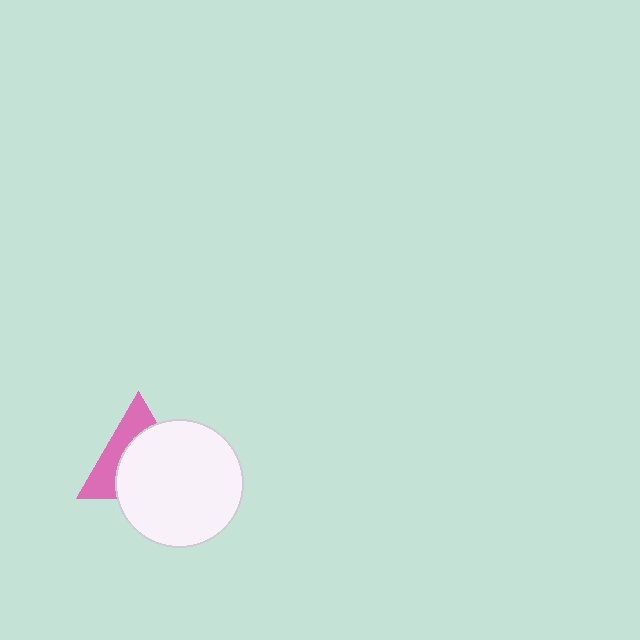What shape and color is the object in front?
The object in front is a white circle.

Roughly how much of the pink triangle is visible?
A small part of it is visible (roughly 39%).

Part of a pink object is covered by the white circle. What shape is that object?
It is a triangle.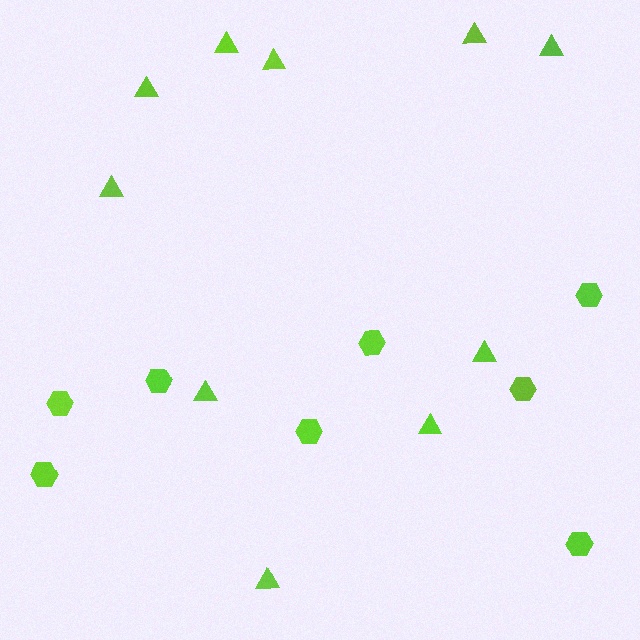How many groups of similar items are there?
There are 2 groups: one group of triangles (10) and one group of hexagons (8).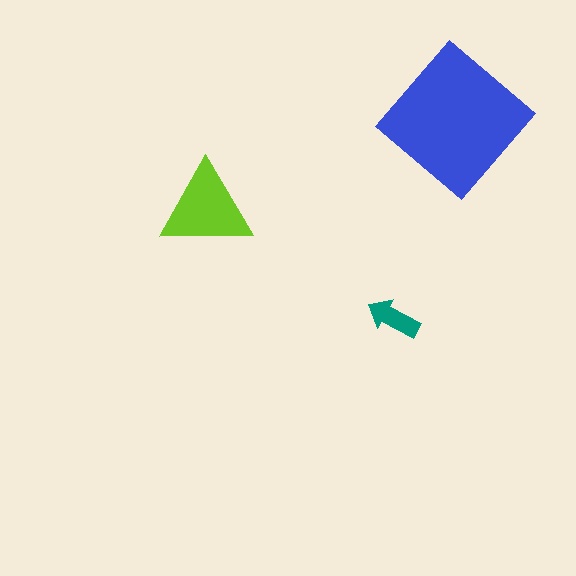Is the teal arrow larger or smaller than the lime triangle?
Smaller.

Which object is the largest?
The blue diamond.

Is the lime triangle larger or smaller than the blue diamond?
Smaller.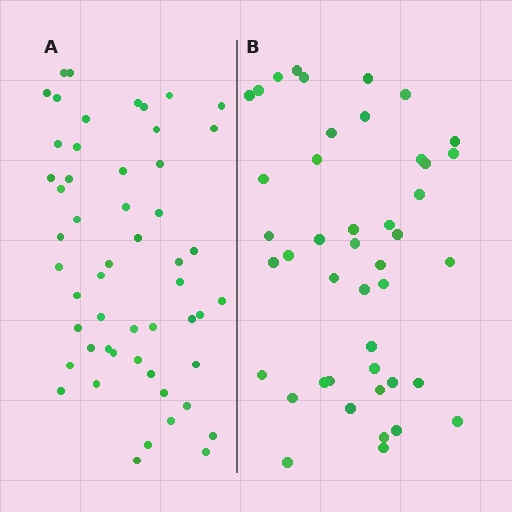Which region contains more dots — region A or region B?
Region A (the left region) has more dots.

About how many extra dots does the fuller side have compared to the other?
Region A has roughly 8 or so more dots than region B.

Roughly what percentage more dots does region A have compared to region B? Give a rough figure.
About 20% more.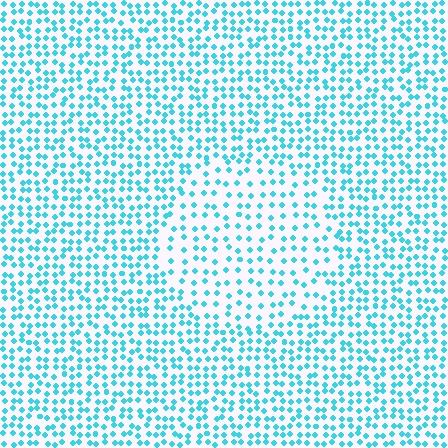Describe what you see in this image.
The image contains small cyan elements arranged at two different densities. A circle-shaped region is visible where the elements are less densely packed than the surrounding area.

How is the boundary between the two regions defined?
The boundary is defined by a change in element density (approximately 1.7x ratio). All elements are the same color, size, and shape.